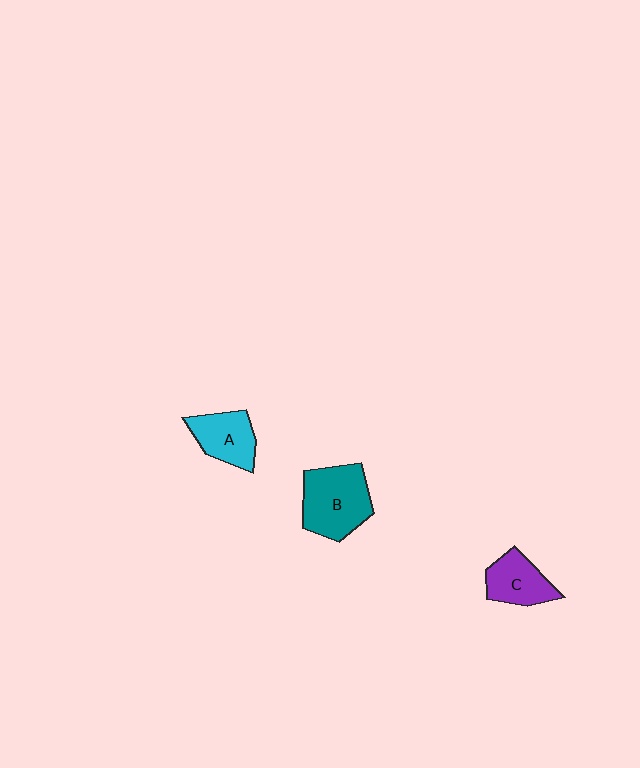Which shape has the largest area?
Shape B (teal).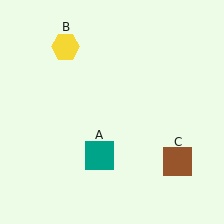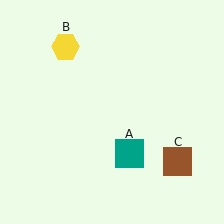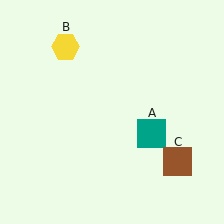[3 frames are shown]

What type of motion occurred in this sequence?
The teal square (object A) rotated counterclockwise around the center of the scene.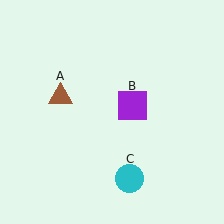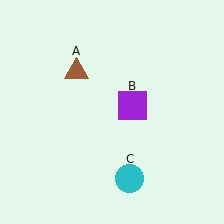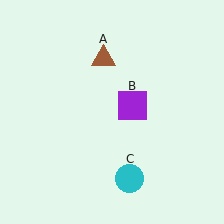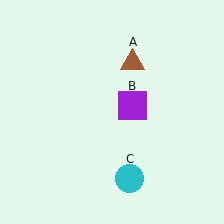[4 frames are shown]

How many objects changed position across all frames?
1 object changed position: brown triangle (object A).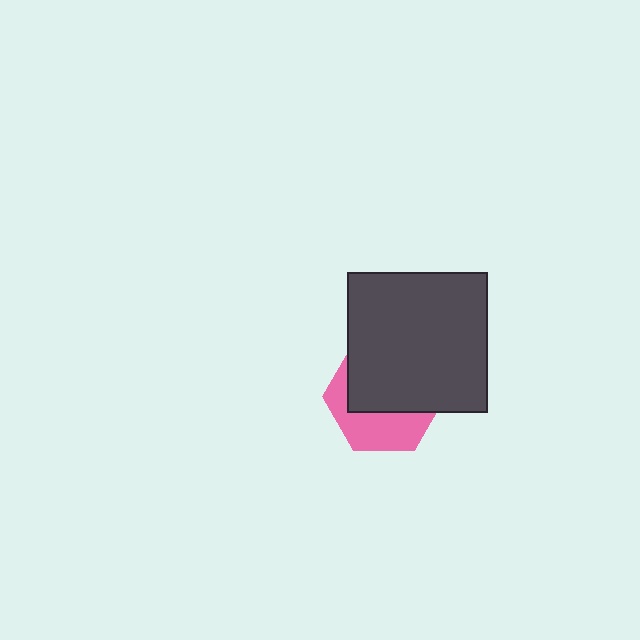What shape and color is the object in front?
The object in front is a dark gray square.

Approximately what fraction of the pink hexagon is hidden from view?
Roughly 60% of the pink hexagon is hidden behind the dark gray square.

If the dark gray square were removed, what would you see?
You would see the complete pink hexagon.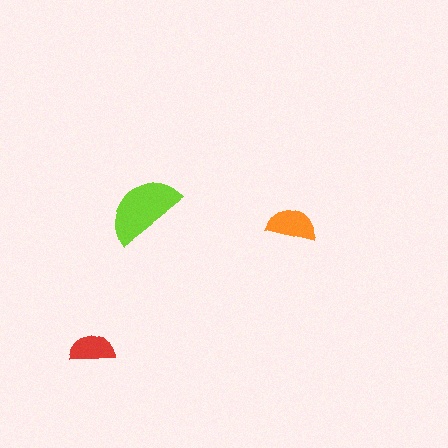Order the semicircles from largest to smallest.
the lime one, the orange one, the red one.